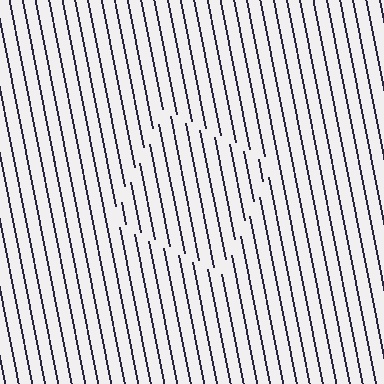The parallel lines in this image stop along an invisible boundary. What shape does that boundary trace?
An illusory square. The interior of the shape contains the same grating, shifted by half a period — the contour is defined by the phase discontinuity where line-ends from the inner and outer gratings abut.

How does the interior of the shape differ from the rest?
The interior of the shape contains the same grating, shifted by half a period — the contour is defined by the phase discontinuity where line-ends from the inner and outer gratings abut.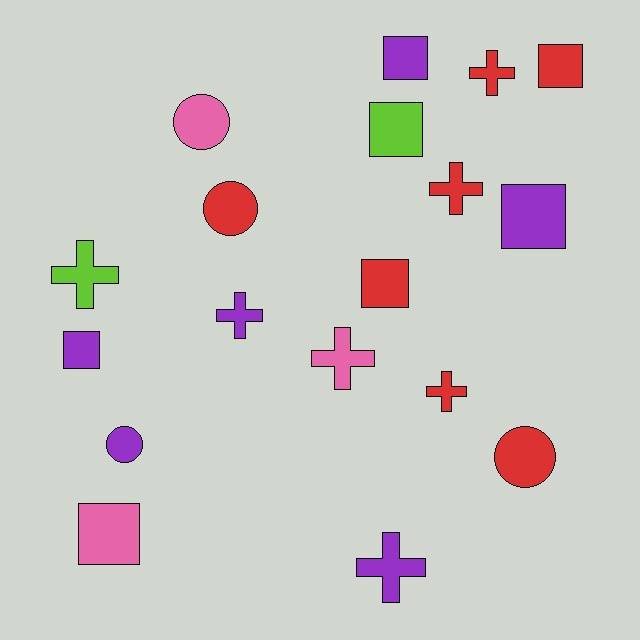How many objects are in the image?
There are 18 objects.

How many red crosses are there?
There are 3 red crosses.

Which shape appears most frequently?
Cross, with 7 objects.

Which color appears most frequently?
Red, with 7 objects.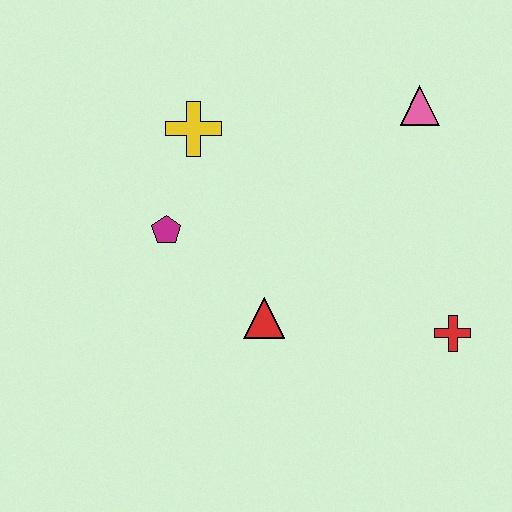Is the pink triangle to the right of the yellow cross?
Yes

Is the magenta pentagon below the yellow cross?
Yes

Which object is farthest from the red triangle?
The pink triangle is farthest from the red triangle.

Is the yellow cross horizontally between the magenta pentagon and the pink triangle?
Yes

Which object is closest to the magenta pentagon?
The yellow cross is closest to the magenta pentagon.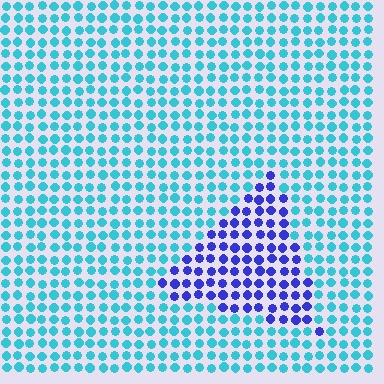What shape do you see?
I see a triangle.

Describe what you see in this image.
The image is filled with small cyan elements in a uniform arrangement. A triangle-shaped region is visible where the elements are tinted to a slightly different hue, forming a subtle color boundary.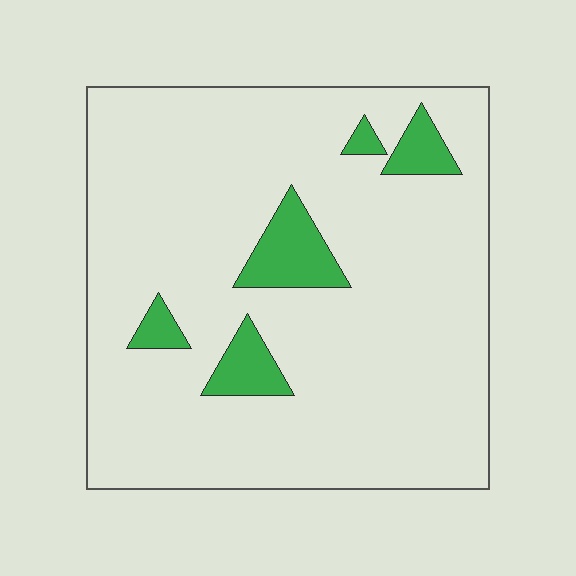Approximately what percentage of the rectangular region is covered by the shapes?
Approximately 10%.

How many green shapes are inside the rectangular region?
5.